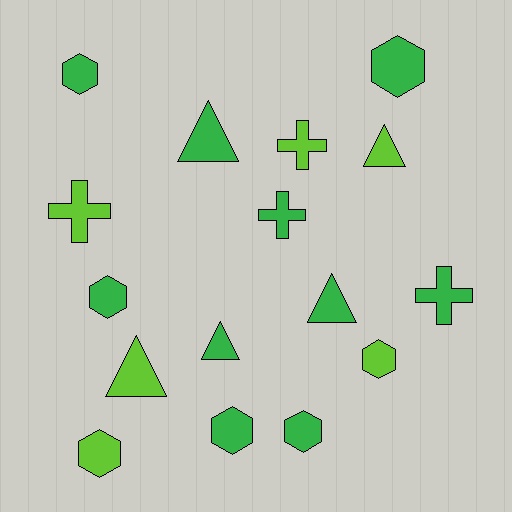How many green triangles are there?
There are 3 green triangles.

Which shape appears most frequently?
Hexagon, with 7 objects.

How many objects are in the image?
There are 16 objects.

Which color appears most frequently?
Green, with 10 objects.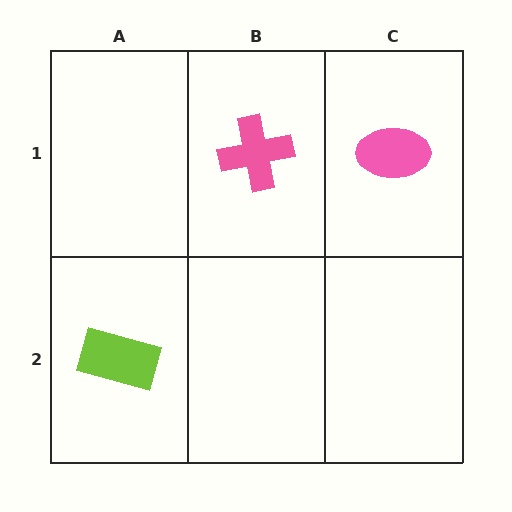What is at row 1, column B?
A pink cross.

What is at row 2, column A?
A lime rectangle.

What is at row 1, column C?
A pink ellipse.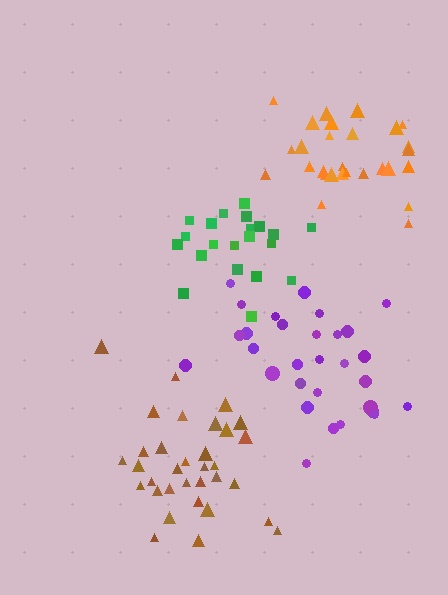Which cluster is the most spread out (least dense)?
Purple.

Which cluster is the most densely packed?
Orange.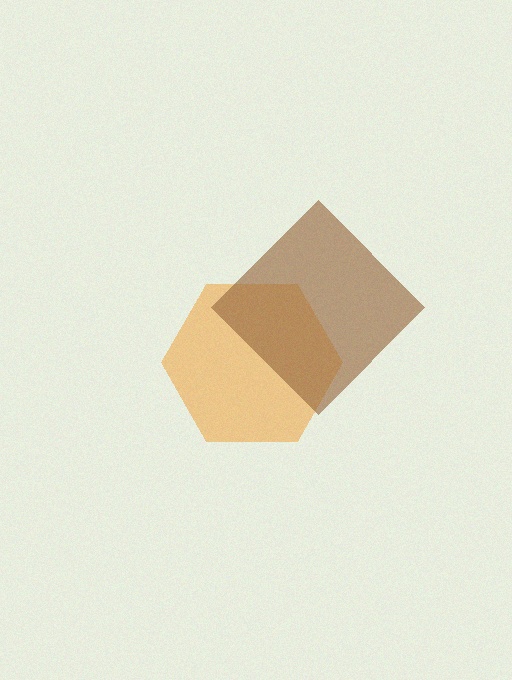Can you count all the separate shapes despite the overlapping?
Yes, there are 2 separate shapes.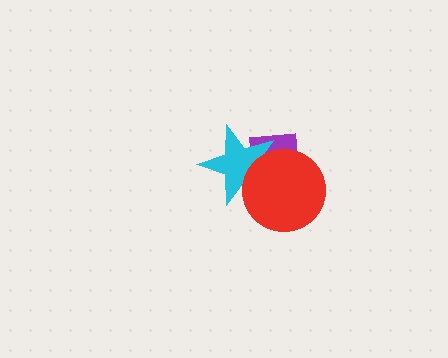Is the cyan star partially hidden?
Yes, it is partially covered by another shape.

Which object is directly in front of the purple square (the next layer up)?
The cyan star is directly in front of the purple square.